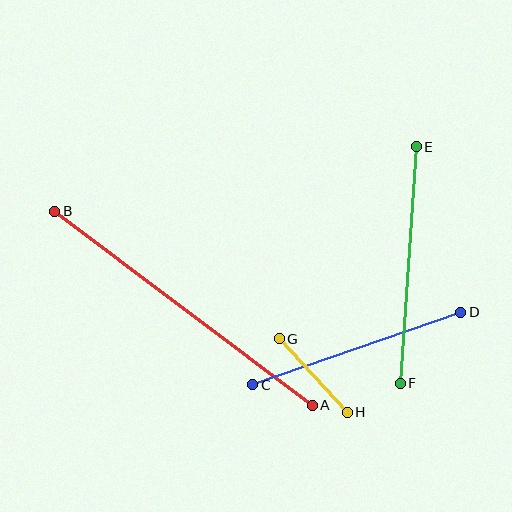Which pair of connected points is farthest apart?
Points A and B are farthest apart.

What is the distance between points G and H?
The distance is approximately 100 pixels.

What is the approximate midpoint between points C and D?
The midpoint is at approximately (357, 348) pixels.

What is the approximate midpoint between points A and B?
The midpoint is at approximately (183, 308) pixels.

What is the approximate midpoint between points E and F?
The midpoint is at approximately (408, 265) pixels.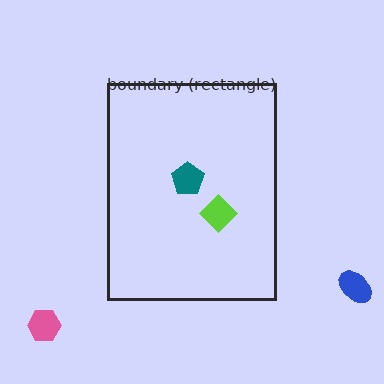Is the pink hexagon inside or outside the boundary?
Outside.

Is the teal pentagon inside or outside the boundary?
Inside.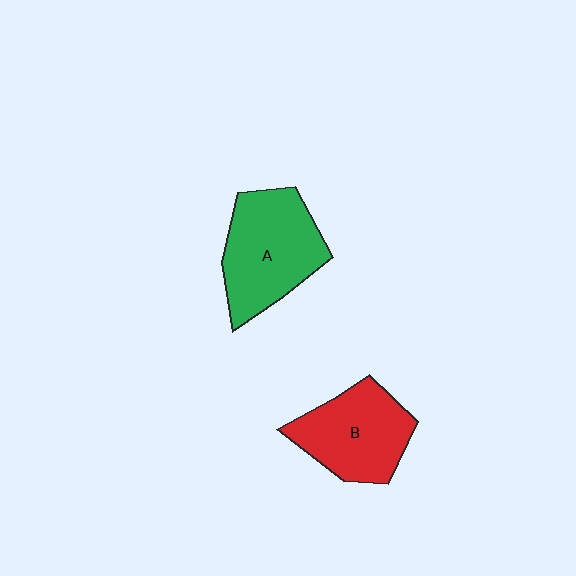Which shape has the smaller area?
Shape B (red).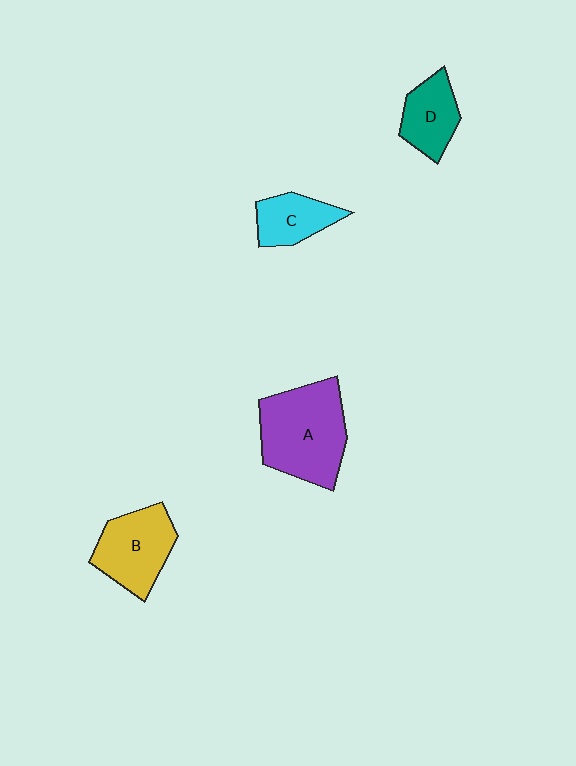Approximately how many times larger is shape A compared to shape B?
Approximately 1.4 times.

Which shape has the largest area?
Shape A (purple).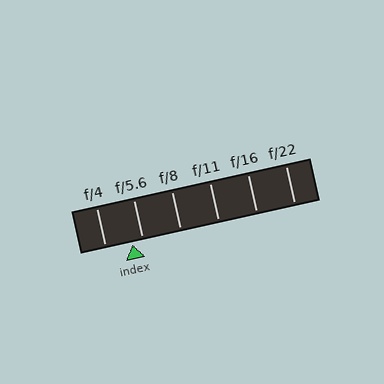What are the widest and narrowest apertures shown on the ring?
The widest aperture shown is f/4 and the narrowest is f/22.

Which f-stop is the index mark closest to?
The index mark is closest to f/5.6.